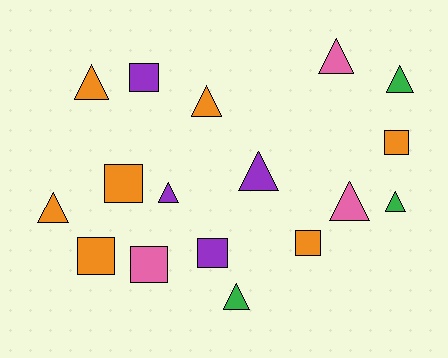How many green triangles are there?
There are 3 green triangles.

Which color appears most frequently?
Orange, with 7 objects.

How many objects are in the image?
There are 17 objects.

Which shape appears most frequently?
Triangle, with 10 objects.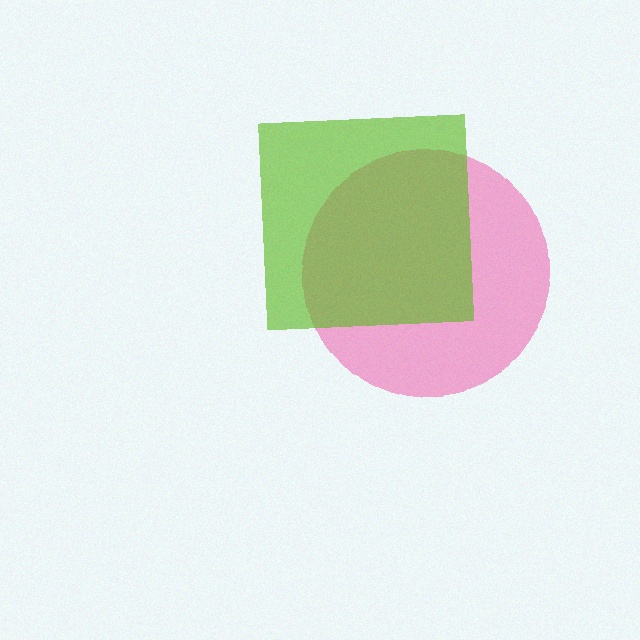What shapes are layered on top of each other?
The layered shapes are: a pink circle, a lime square.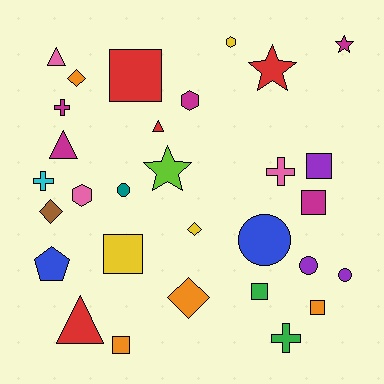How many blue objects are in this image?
There are 2 blue objects.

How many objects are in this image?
There are 30 objects.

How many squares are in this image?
There are 7 squares.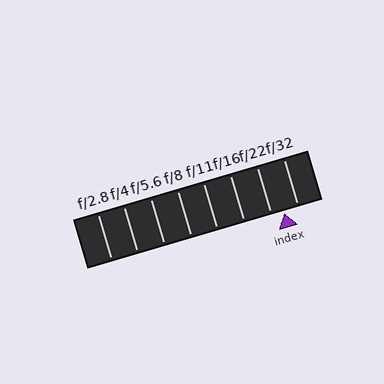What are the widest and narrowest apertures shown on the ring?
The widest aperture shown is f/2.8 and the narrowest is f/32.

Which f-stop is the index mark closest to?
The index mark is closest to f/22.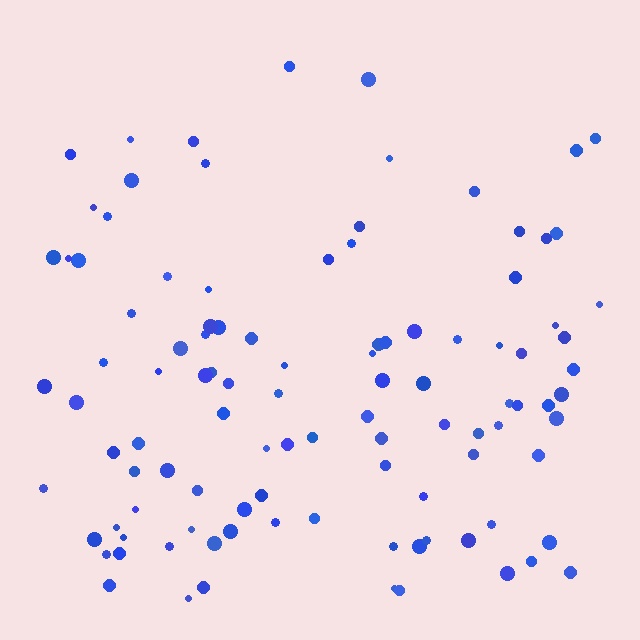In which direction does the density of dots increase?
From top to bottom, with the bottom side densest.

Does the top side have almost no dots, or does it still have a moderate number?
Still a moderate number, just noticeably fewer than the bottom.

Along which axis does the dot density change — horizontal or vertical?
Vertical.